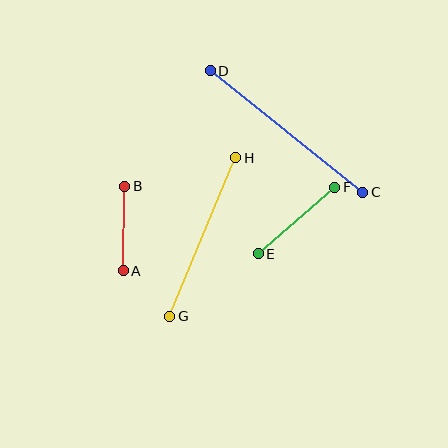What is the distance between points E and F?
The distance is approximately 101 pixels.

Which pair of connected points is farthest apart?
Points C and D are farthest apart.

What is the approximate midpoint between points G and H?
The midpoint is at approximately (203, 237) pixels.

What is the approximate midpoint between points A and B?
The midpoint is at approximately (124, 229) pixels.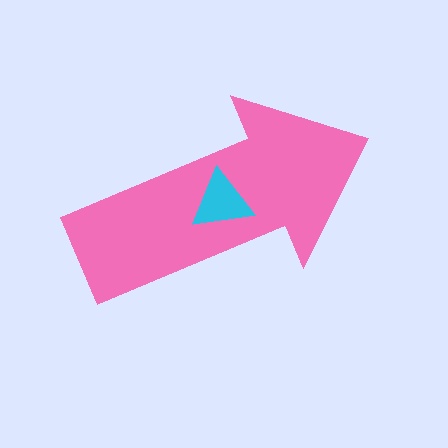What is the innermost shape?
The cyan triangle.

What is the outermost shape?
The pink arrow.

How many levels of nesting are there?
2.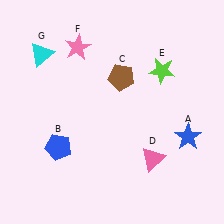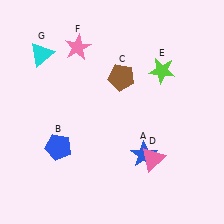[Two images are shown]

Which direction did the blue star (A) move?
The blue star (A) moved left.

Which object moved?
The blue star (A) moved left.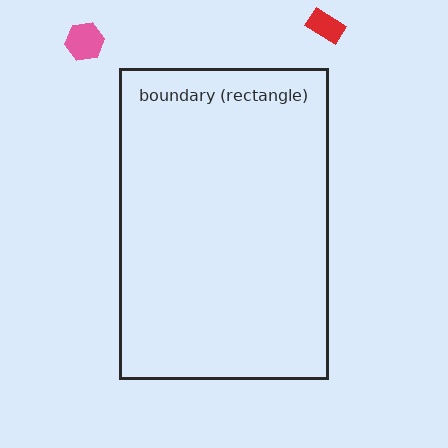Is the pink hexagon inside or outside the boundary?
Outside.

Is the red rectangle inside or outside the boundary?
Outside.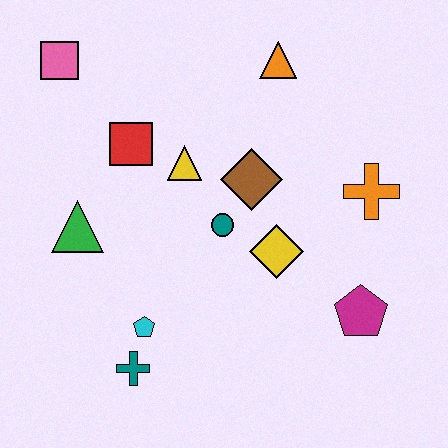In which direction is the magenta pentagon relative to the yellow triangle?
The magenta pentagon is to the right of the yellow triangle.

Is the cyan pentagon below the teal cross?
No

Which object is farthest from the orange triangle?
The teal cross is farthest from the orange triangle.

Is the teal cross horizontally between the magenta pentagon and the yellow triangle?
No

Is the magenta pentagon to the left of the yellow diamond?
No